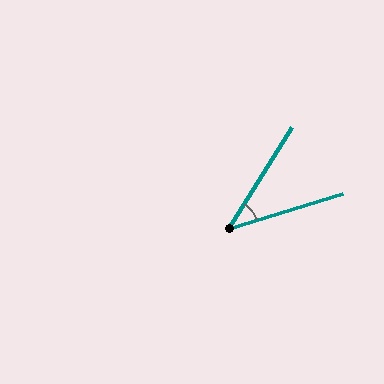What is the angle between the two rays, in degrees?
Approximately 41 degrees.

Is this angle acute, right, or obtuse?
It is acute.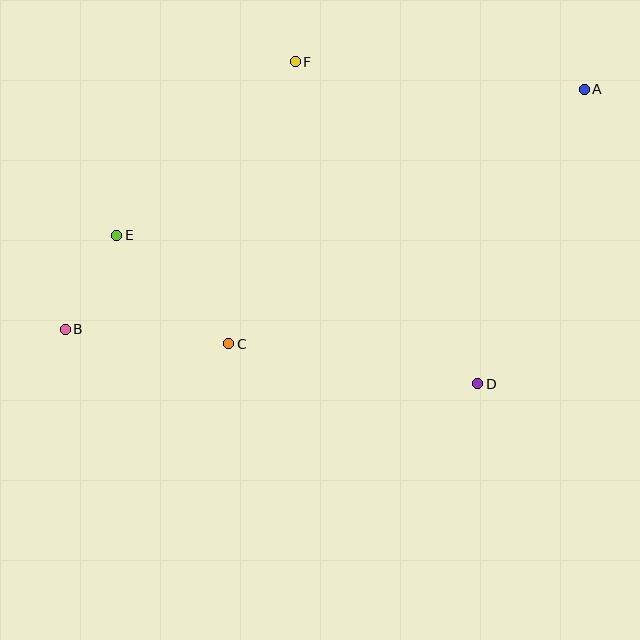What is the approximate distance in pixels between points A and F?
The distance between A and F is approximately 290 pixels.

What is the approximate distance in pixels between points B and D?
The distance between B and D is approximately 416 pixels.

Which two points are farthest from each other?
Points A and B are farthest from each other.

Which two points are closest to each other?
Points B and E are closest to each other.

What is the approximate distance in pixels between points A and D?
The distance between A and D is approximately 314 pixels.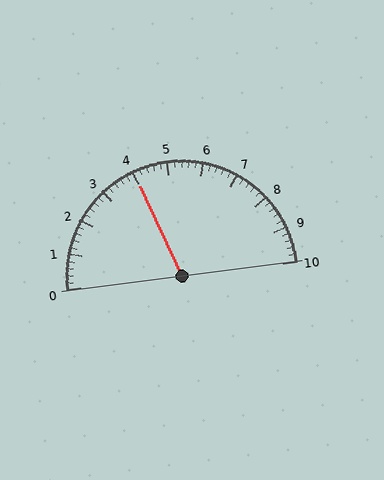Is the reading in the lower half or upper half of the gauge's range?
The reading is in the lower half of the range (0 to 10).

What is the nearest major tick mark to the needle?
The nearest major tick mark is 4.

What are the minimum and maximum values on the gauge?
The gauge ranges from 0 to 10.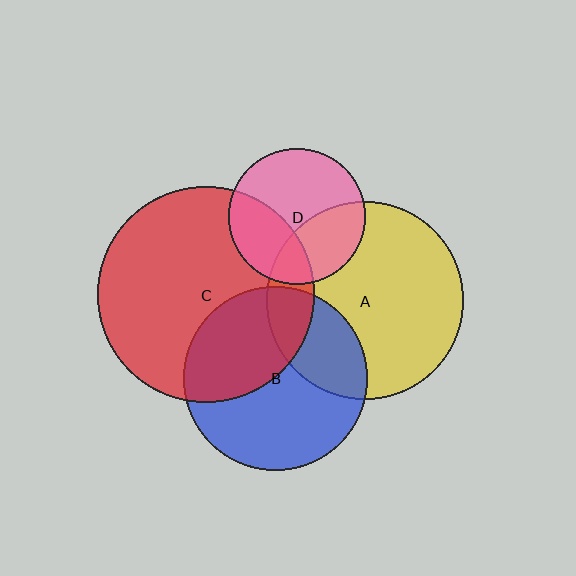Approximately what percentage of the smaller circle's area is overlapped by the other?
Approximately 35%.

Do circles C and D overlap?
Yes.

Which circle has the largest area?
Circle C (red).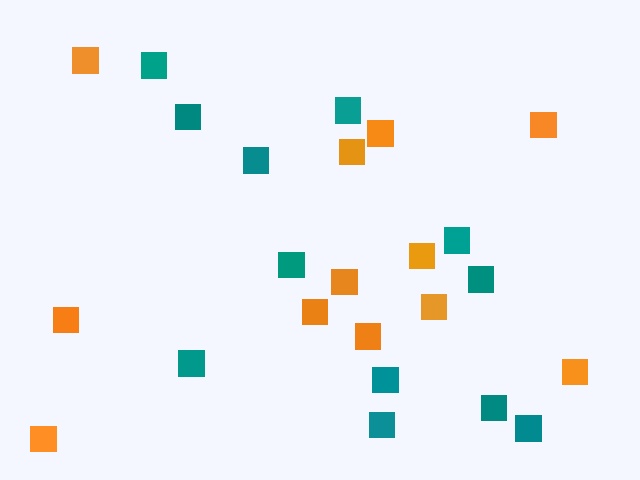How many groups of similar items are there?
There are 2 groups: one group of teal squares (12) and one group of orange squares (12).